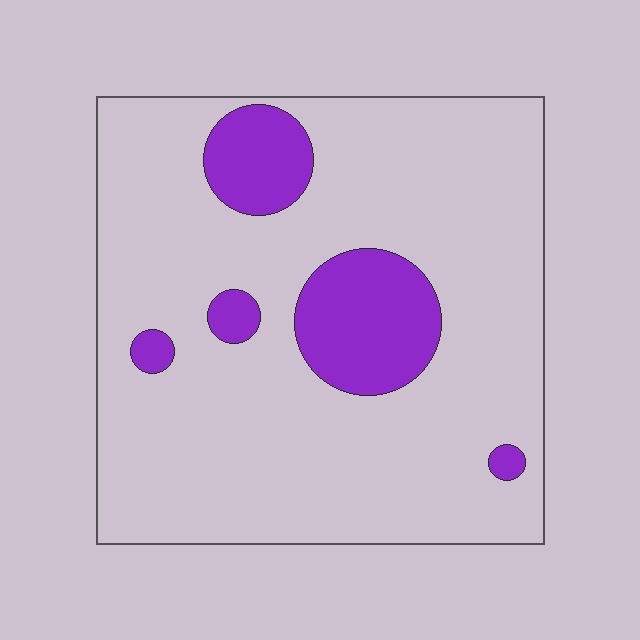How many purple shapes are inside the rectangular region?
5.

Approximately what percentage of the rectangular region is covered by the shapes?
Approximately 15%.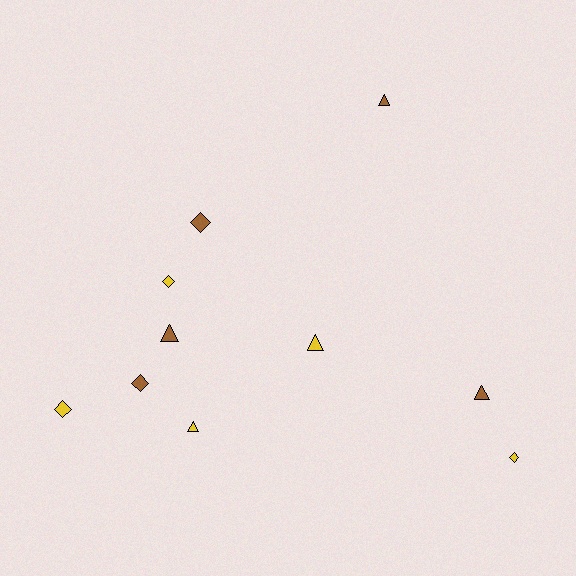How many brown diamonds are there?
There are 2 brown diamonds.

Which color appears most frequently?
Yellow, with 5 objects.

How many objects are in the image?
There are 10 objects.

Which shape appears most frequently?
Diamond, with 5 objects.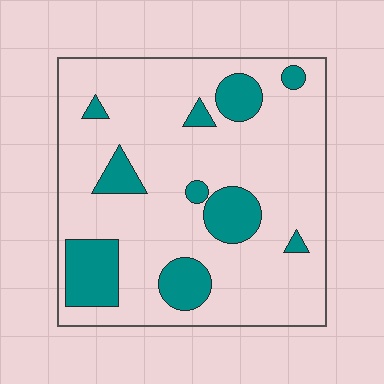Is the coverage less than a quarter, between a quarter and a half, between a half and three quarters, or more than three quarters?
Less than a quarter.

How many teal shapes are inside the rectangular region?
10.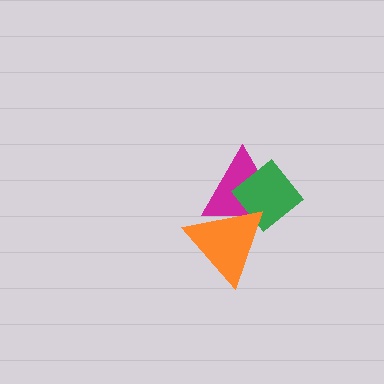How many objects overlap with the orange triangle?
2 objects overlap with the orange triangle.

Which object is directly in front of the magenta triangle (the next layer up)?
The green diamond is directly in front of the magenta triangle.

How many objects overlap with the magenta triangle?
2 objects overlap with the magenta triangle.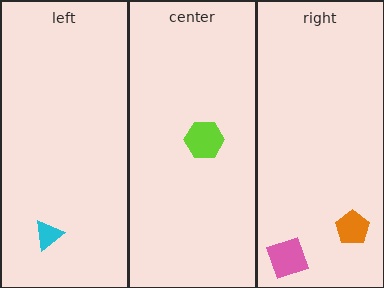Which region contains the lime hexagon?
The center region.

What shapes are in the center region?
The lime hexagon.